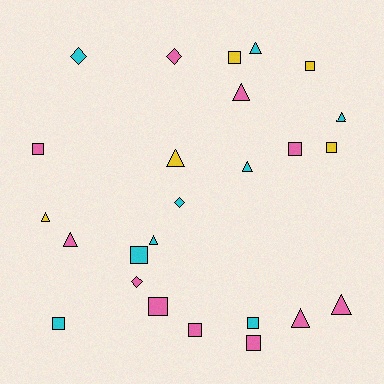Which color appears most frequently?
Pink, with 11 objects.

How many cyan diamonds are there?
There are 2 cyan diamonds.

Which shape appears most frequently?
Square, with 11 objects.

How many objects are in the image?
There are 25 objects.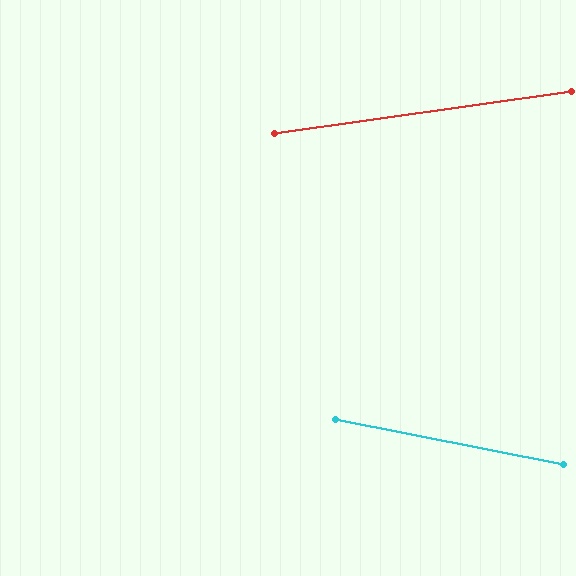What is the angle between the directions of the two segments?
Approximately 19 degrees.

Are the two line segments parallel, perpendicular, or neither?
Neither parallel nor perpendicular — they differ by about 19°.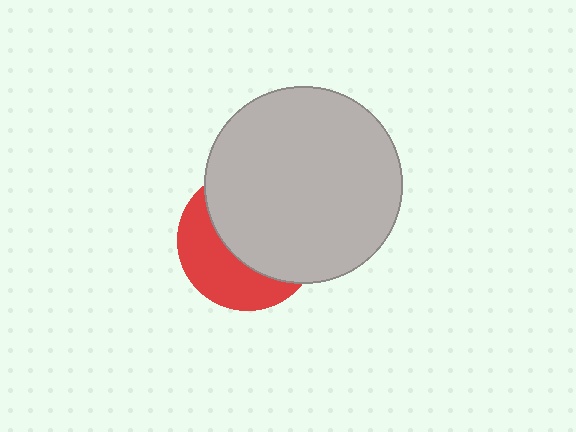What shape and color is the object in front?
The object in front is a light gray circle.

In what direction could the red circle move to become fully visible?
The red circle could move toward the lower-left. That would shift it out from behind the light gray circle entirely.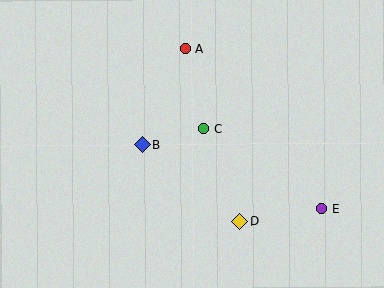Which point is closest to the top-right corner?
Point A is closest to the top-right corner.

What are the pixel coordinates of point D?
Point D is at (239, 221).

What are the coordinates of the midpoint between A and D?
The midpoint between A and D is at (213, 135).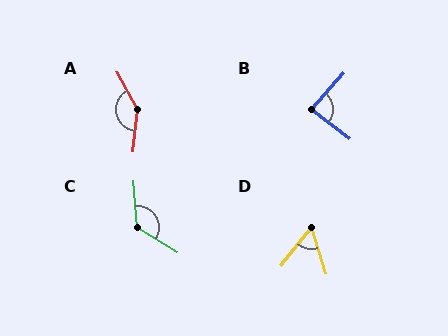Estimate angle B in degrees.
Approximately 86 degrees.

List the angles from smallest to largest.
D (55°), B (86°), C (126°), A (145°).